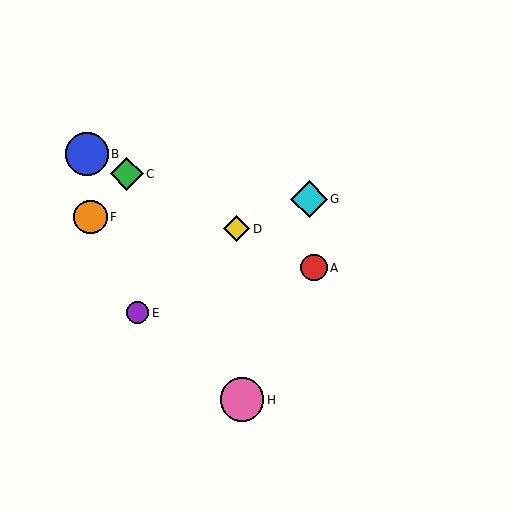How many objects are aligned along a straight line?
4 objects (A, B, C, D) are aligned along a straight line.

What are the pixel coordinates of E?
Object E is at (138, 313).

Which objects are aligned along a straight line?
Objects A, B, C, D are aligned along a straight line.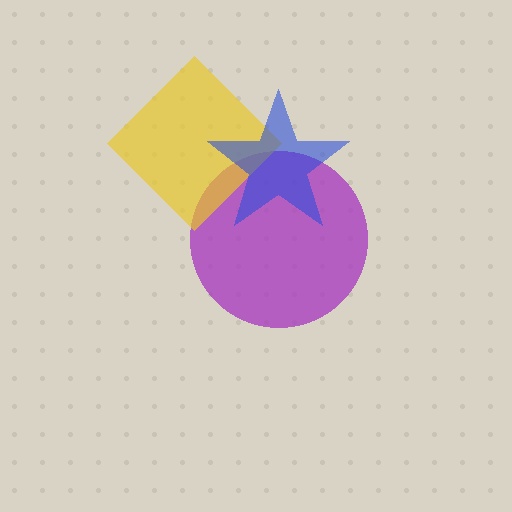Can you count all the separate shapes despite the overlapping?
Yes, there are 3 separate shapes.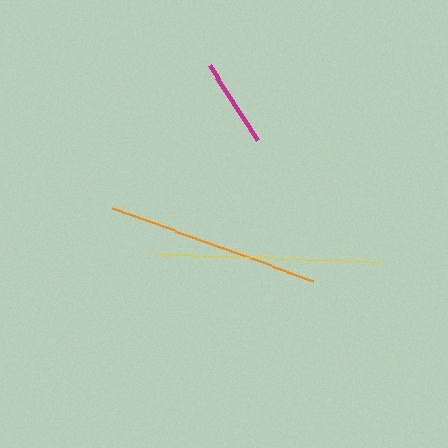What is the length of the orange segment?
The orange segment is approximately 213 pixels long.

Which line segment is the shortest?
The magenta line is the shortest at approximately 90 pixels.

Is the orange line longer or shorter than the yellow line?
The yellow line is longer than the orange line.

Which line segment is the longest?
The yellow line is the longest at approximately 223 pixels.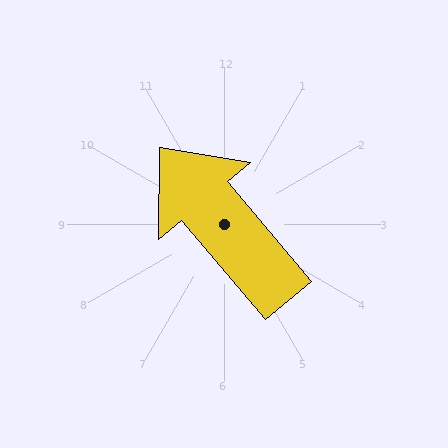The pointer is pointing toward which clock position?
Roughly 11 o'clock.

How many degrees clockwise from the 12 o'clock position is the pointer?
Approximately 320 degrees.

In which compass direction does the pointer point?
Northwest.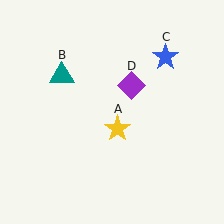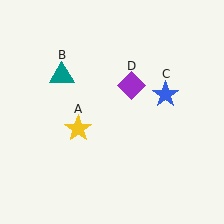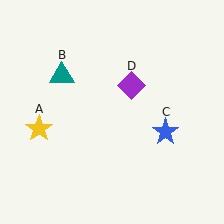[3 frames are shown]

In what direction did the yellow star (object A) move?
The yellow star (object A) moved left.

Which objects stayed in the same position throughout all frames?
Teal triangle (object B) and purple diamond (object D) remained stationary.